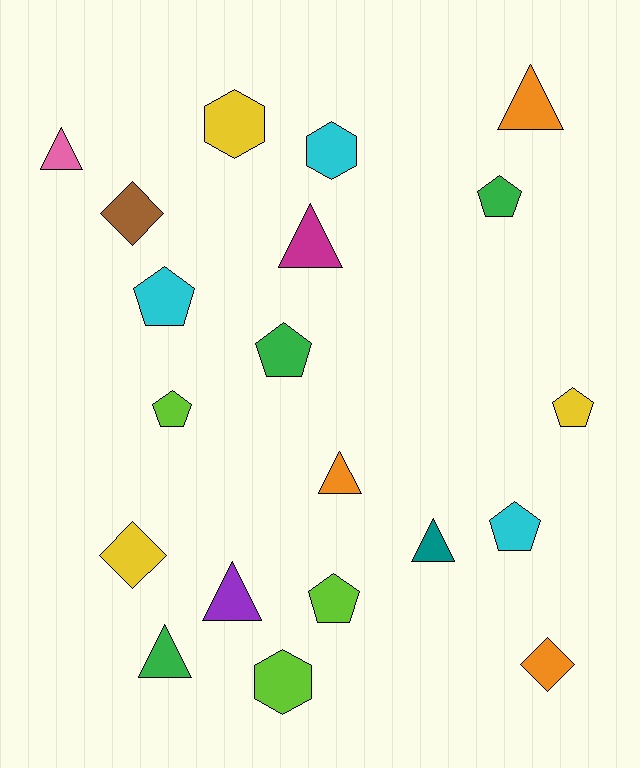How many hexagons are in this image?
There are 3 hexagons.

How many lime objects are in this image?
There are 3 lime objects.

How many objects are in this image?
There are 20 objects.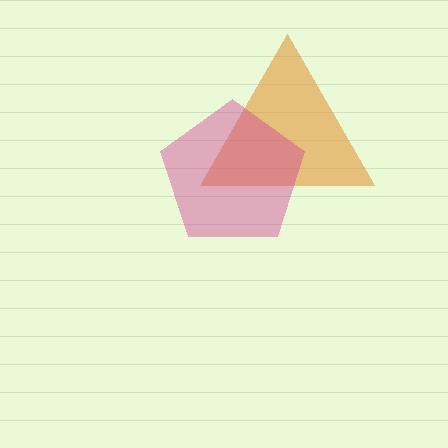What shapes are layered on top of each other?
The layered shapes are: an orange triangle, a magenta pentagon.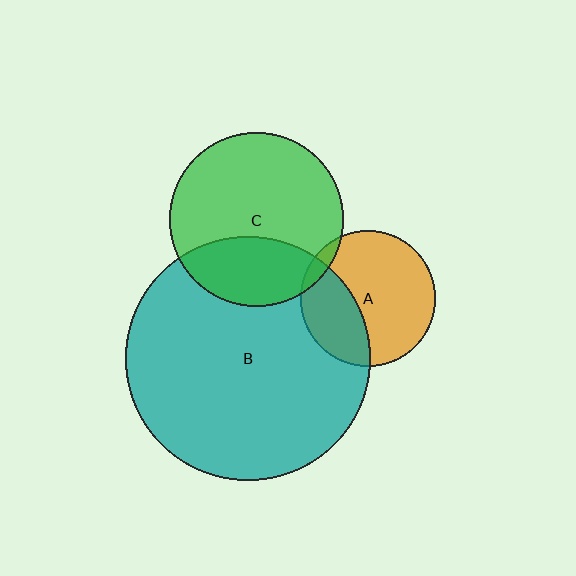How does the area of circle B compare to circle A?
Approximately 3.3 times.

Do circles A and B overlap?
Yes.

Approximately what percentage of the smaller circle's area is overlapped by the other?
Approximately 35%.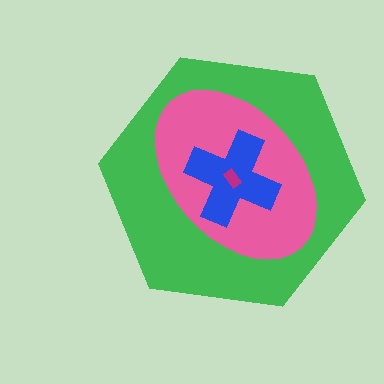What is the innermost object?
The magenta rectangle.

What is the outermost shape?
The green hexagon.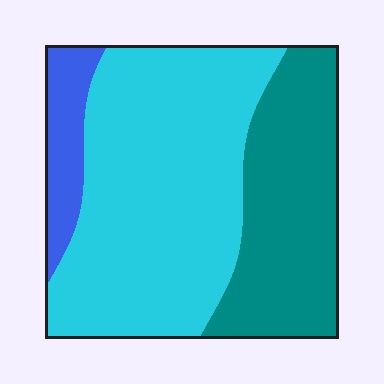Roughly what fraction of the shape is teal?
Teal takes up between a quarter and a half of the shape.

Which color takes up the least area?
Blue, at roughly 10%.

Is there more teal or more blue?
Teal.